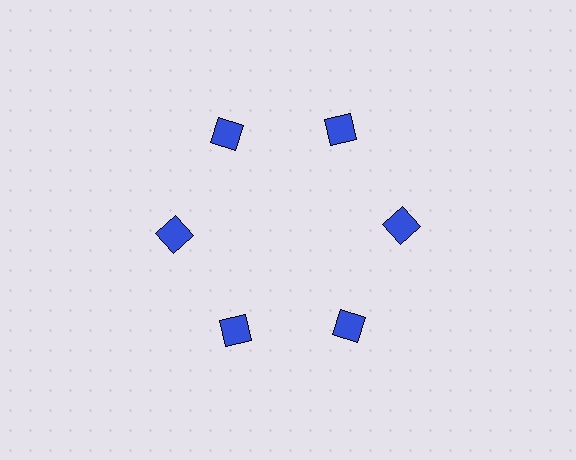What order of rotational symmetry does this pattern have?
This pattern has 6-fold rotational symmetry.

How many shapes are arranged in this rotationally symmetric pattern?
There are 6 shapes, arranged in 6 groups of 1.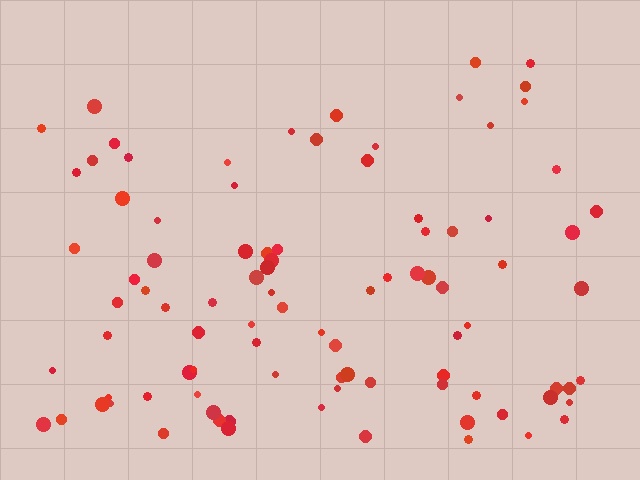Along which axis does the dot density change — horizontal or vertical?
Vertical.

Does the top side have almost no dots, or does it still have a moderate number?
Still a moderate number, just noticeably fewer than the bottom.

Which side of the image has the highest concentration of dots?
The bottom.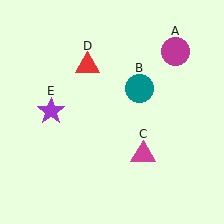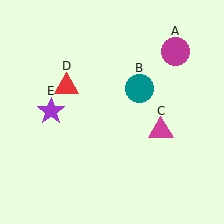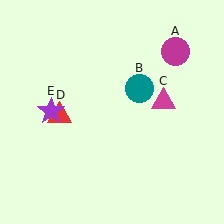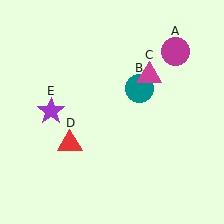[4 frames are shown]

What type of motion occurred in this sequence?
The magenta triangle (object C), red triangle (object D) rotated counterclockwise around the center of the scene.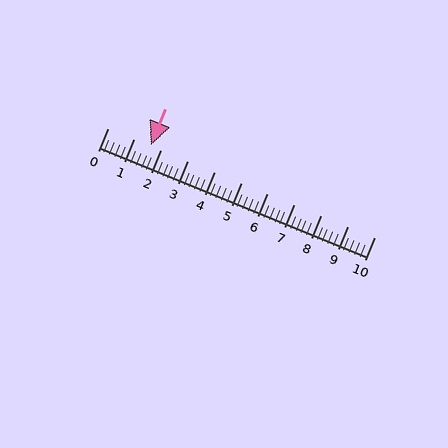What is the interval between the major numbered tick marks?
The major tick marks are spaced 1 units apart.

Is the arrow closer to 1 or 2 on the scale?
The arrow is closer to 2.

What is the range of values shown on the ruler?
The ruler shows values from 0 to 10.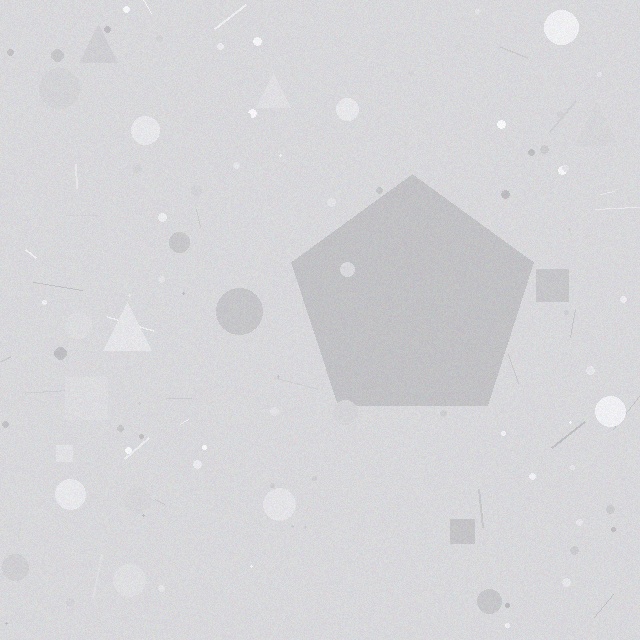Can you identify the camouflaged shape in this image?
The camouflaged shape is a pentagon.